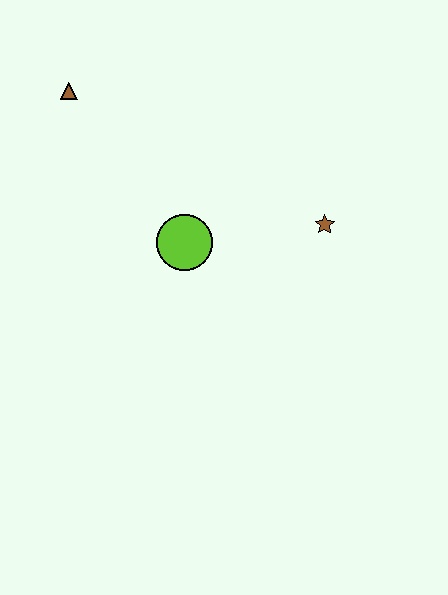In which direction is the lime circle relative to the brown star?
The lime circle is to the left of the brown star.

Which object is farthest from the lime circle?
The brown triangle is farthest from the lime circle.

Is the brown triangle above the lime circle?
Yes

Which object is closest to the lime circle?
The brown star is closest to the lime circle.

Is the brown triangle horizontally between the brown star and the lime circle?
No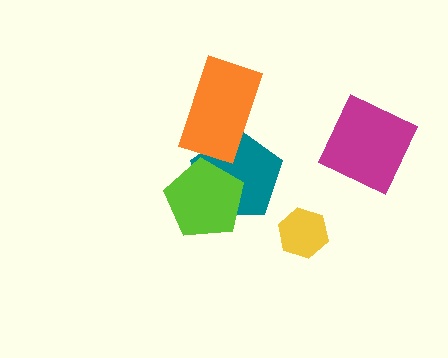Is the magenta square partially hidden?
No, no other shape covers it.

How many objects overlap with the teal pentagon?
2 objects overlap with the teal pentagon.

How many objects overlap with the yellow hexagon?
0 objects overlap with the yellow hexagon.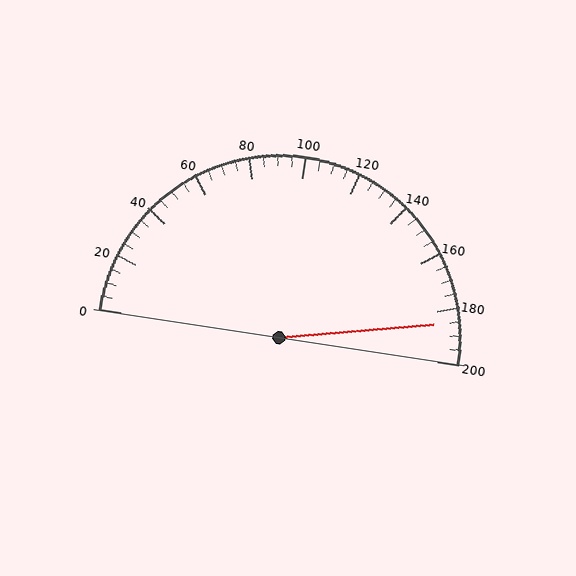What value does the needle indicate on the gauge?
The needle indicates approximately 185.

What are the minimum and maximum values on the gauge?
The gauge ranges from 0 to 200.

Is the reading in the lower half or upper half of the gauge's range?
The reading is in the upper half of the range (0 to 200).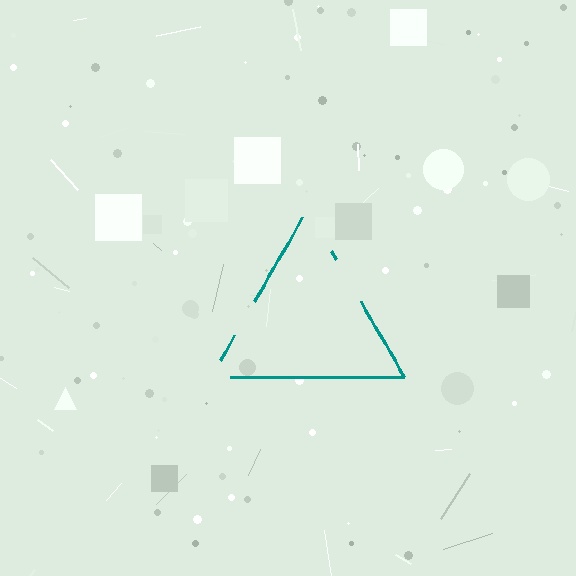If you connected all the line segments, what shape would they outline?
They would outline a triangle.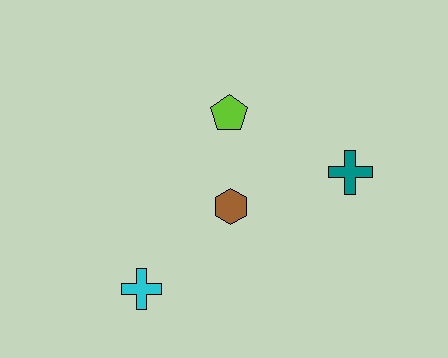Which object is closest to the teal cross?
The brown hexagon is closest to the teal cross.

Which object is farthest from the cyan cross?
The teal cross is farthest from the cyan cross.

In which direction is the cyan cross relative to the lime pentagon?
The cyan cross is below the lime pentagon.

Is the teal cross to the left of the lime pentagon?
No